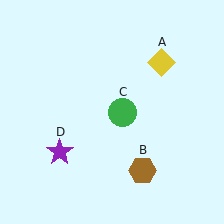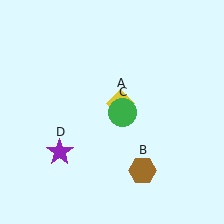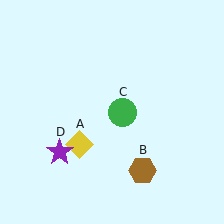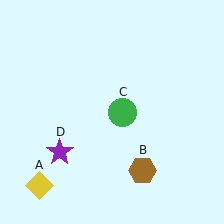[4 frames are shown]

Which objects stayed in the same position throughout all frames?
Brown hexagon (object B) and green circle (object C) and purple star (object D) remained stationary.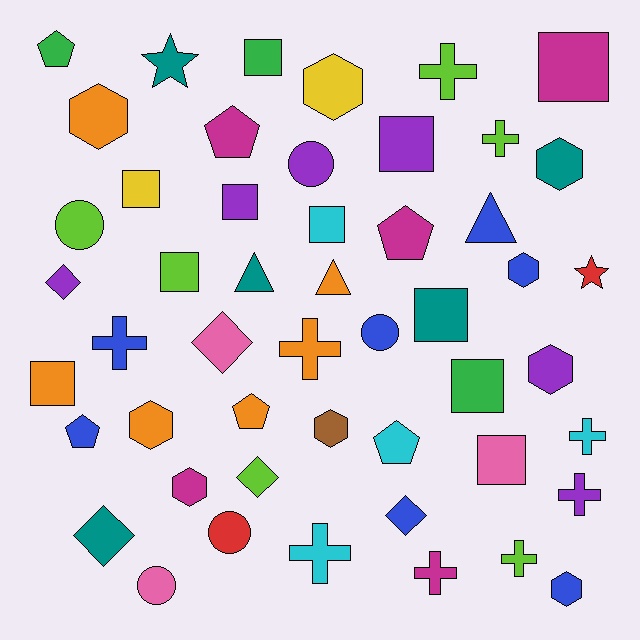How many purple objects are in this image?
There are 6 purple objects.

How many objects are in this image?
There are 50 objects.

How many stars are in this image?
There are 2 stars.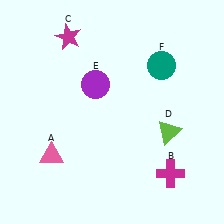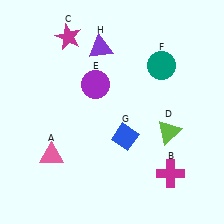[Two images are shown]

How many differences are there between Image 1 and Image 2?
There are 2 differences between the two images.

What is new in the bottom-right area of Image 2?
A blue diamond (G) was added in the bottom-right area of Image 2.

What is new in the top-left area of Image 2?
A purple triangle (H) was added in the top-left area of Image 2.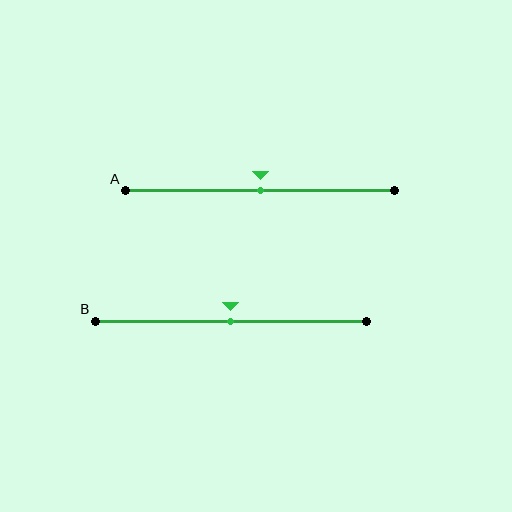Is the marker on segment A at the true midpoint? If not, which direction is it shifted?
Yes, the marker on segment A is at the true midpoint.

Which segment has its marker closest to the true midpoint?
Segment A has its marker closest to the true midpoint.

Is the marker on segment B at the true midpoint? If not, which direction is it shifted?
Yes, the marker on segment B is at the true midpoint.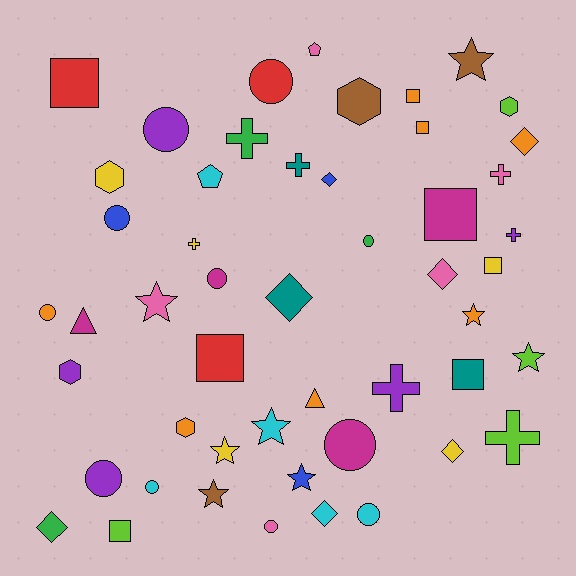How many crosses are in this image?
There are 7 crosses.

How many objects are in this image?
There are 50 objects.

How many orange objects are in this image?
There are 7 orange objects.